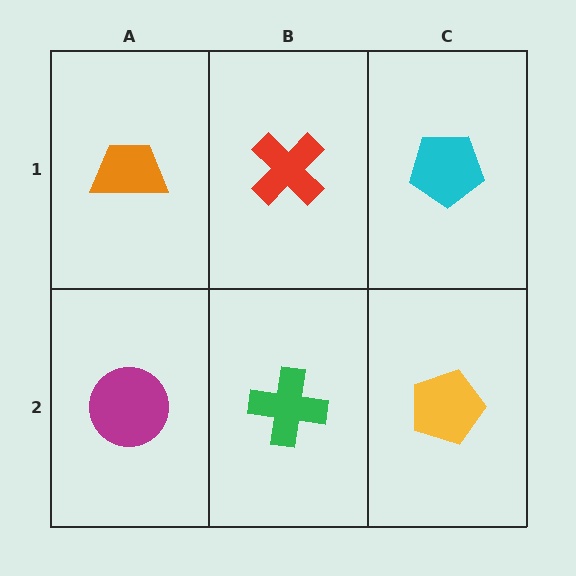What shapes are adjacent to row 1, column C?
A yellow pentagon (row 2, column C), a red cross (row 1, column B).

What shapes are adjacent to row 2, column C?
A cyan pentagon (row 1, column C), a green cross (row 2, column B).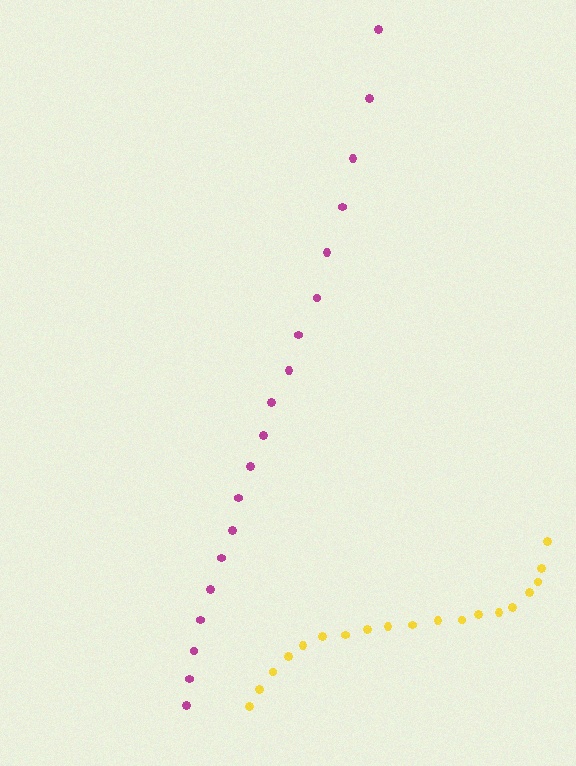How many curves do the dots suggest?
There are 2 distinct paths.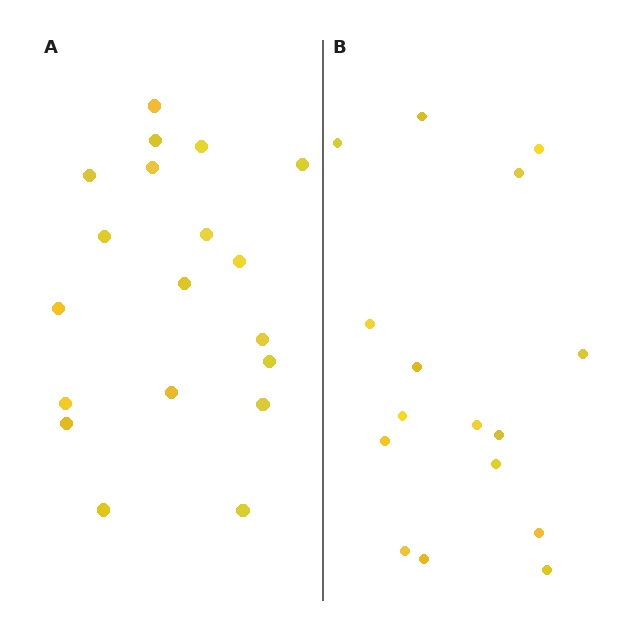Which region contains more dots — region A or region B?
Region A (the left region) has more dots.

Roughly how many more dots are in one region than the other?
Region A has just a few more — roughly 2 or 3 more dots than region B.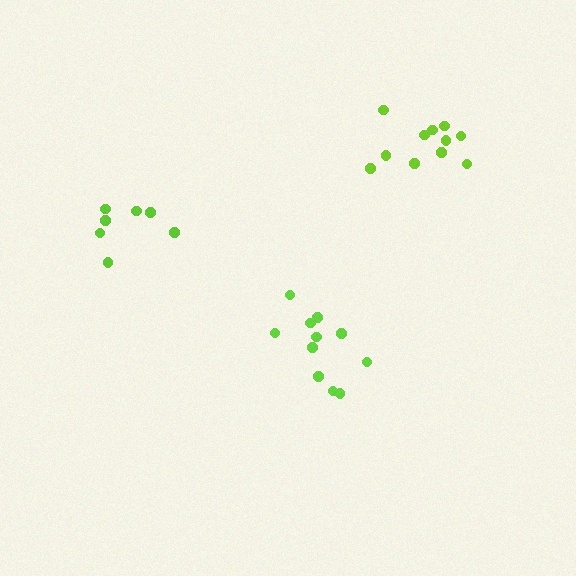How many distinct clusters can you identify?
There are 3 distinct clusters.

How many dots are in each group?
Group 1: 11 dots, Group 2: 11 dots, Group 3: 7 dots (29 total).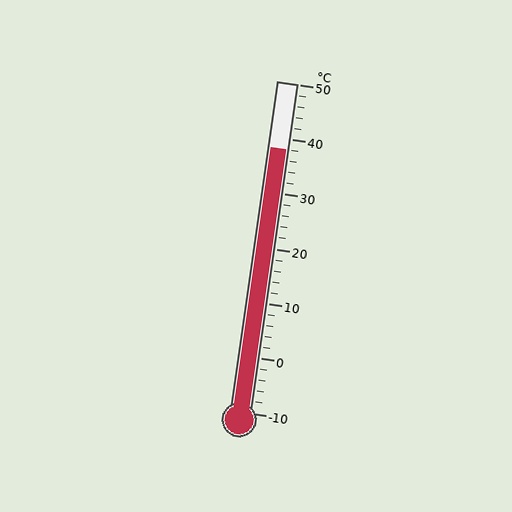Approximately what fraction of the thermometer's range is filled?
The thermometer is filled to approximately 80% of its range.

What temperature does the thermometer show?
The thermometer shows approximately 38°C.